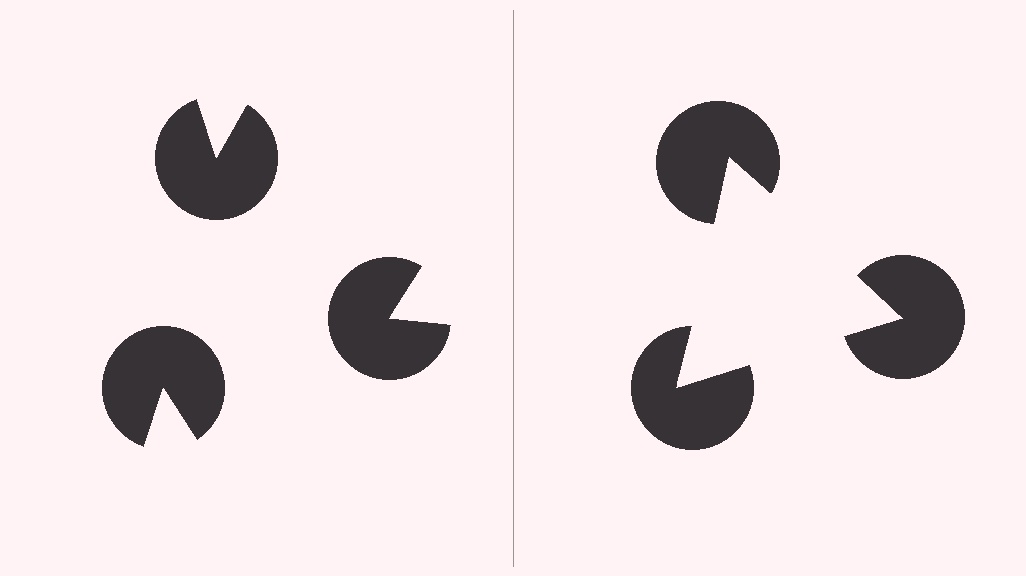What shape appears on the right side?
An illusory triangle.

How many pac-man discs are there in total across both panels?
6 — 3 on each side.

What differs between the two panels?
The pac-man discs are positioned identically on both sides; only the wedge orientations differ. On the right they align to a triangle; on the left they are misaligned.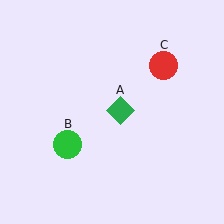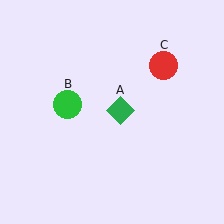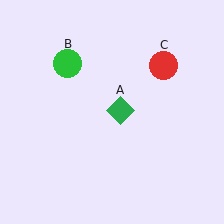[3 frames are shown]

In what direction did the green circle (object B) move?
The green circle (object B) moved up.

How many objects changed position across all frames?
1 object changed position: green circle (object B).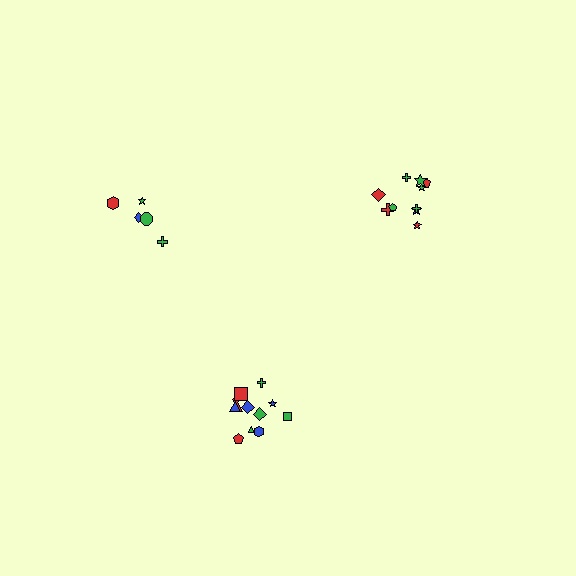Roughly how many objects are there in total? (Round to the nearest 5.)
Roughly 25 objects in total.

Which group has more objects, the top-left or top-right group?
The top-right group.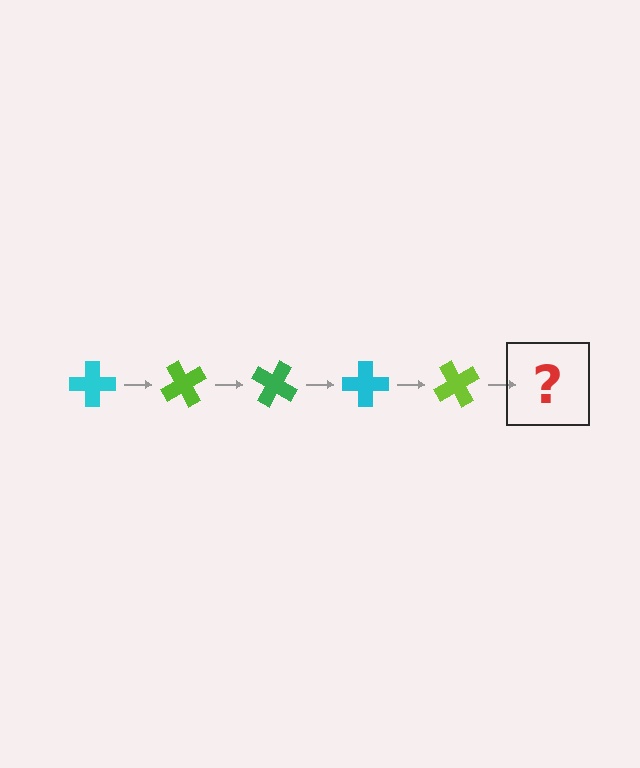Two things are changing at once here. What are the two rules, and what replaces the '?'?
The two rules are that it rotates 60 degrees each step and the color cycles through cyan, lime, and green. The '?' should be a green cross, rotated 300 degrees from the start.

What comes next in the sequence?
The next element should be a green cross, rotated 300 degrees from the start.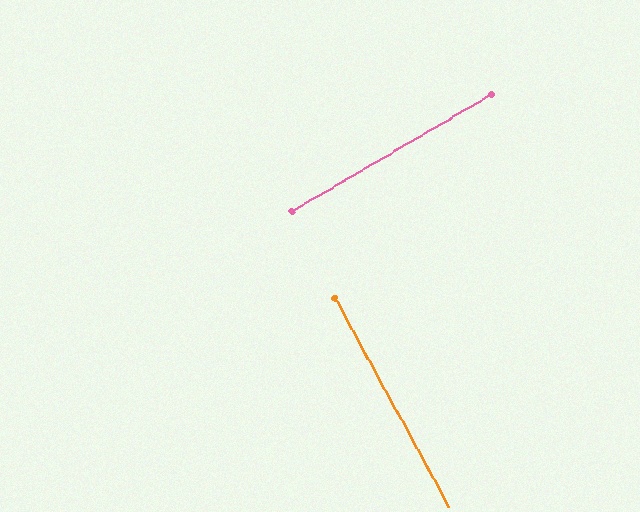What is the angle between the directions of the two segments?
Approximately 88 degrees.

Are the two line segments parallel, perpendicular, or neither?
Perpendicular — they meet at approximately 88°.